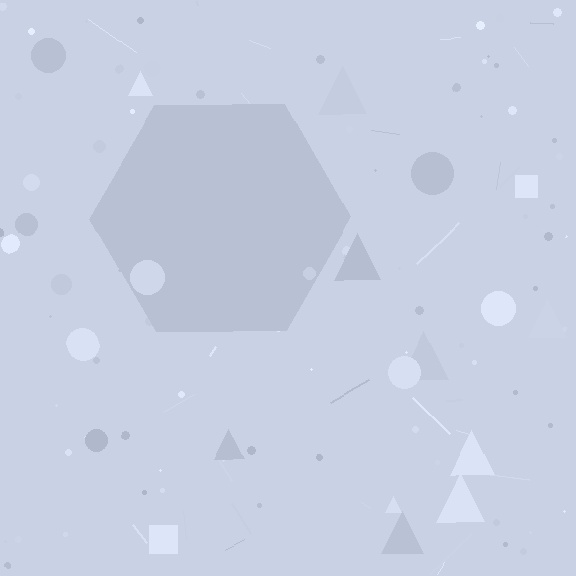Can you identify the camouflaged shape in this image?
The camouflaged shape is a hexagon.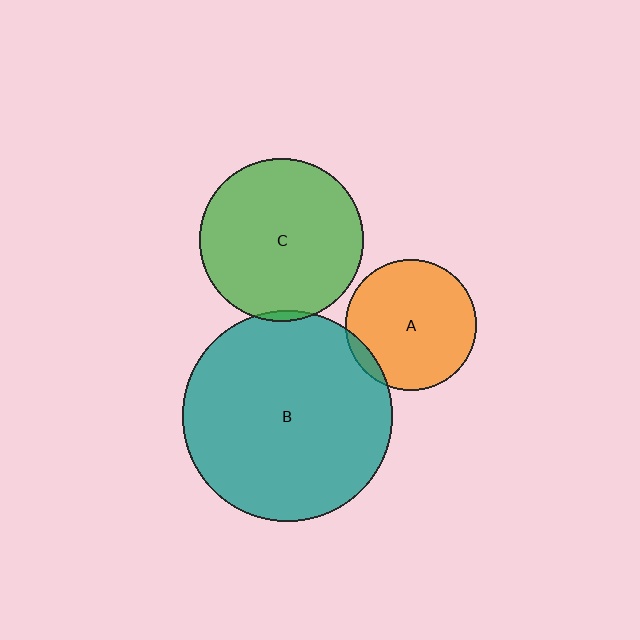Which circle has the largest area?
Circle B (teal).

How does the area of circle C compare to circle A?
Approximately 1.6 times.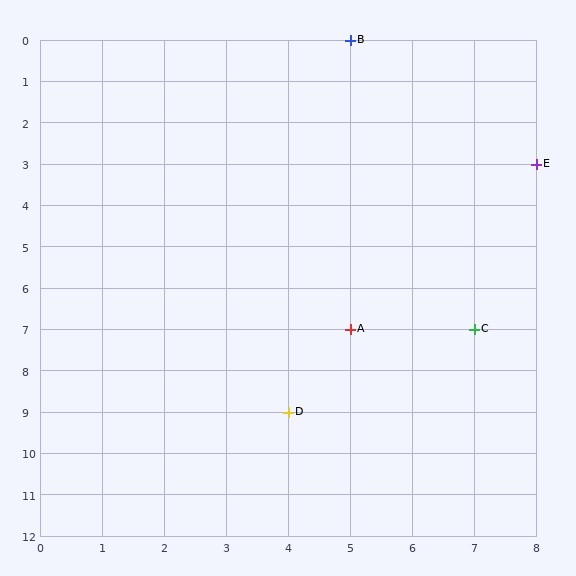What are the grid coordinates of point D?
Point D is at grid coordinates (4, 9).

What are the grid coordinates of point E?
Point E is at grid coordinates (8, 3).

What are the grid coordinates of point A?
Point A is at grid coordinates (5, 7).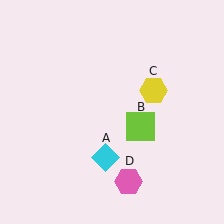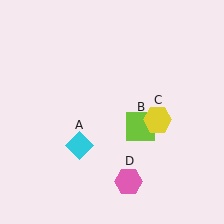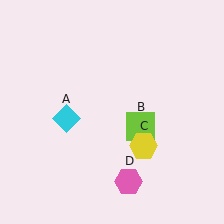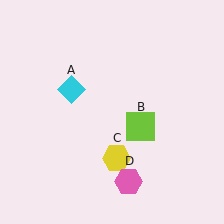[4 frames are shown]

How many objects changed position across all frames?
2 objects changed position: cyan diamond (object A), yellow hexagon (object C).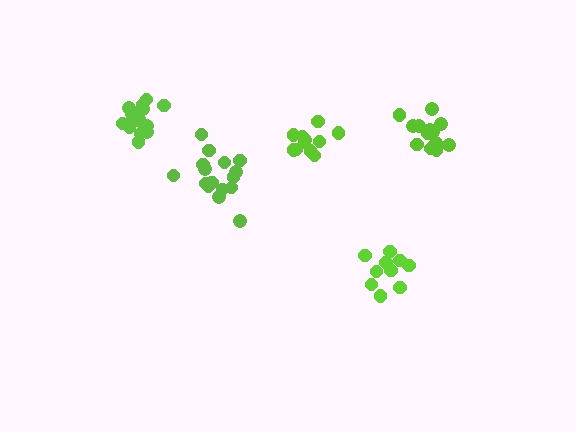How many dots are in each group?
Group 1: 15 dots, Group 2: 15 dots, Group 3: 16 dots, Group 4: 10 dots, Group 5: 11 dots (67 total).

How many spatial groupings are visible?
There are 5 spatial groupings.